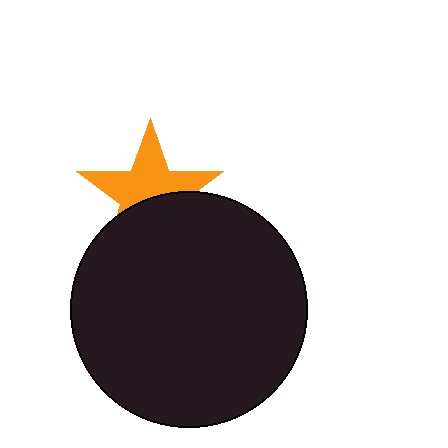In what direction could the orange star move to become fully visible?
The orange star could move up. That would shift it out from behind the black circle entirely.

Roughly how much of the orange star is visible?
About half of it is visible (roughly 57%).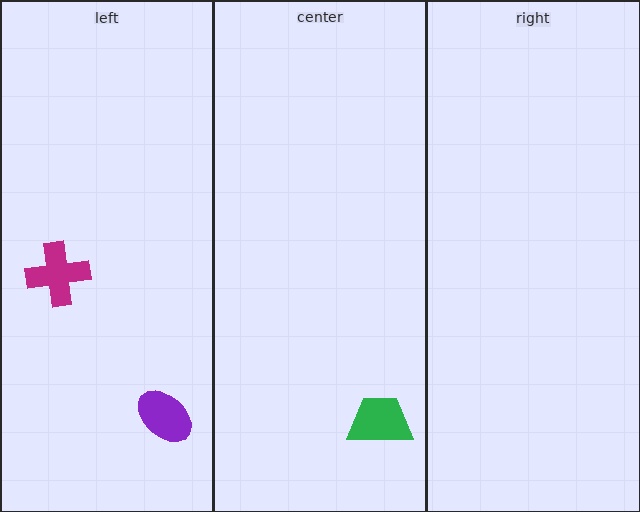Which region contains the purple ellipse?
The left region.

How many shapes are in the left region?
2.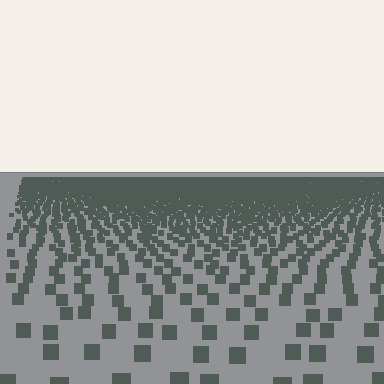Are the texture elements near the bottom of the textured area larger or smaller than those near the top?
Larger. Near the bottom, elements are closer to the viewer and appear at a bigger on-screen size.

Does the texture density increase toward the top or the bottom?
Density increases toward the top.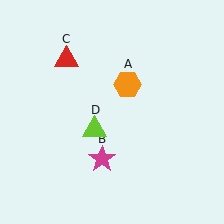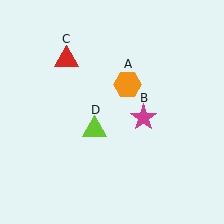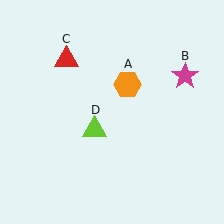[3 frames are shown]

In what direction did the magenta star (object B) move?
The magenta star (object B) moved up and to the right.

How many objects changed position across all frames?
1 object changed position: magenta star (object B).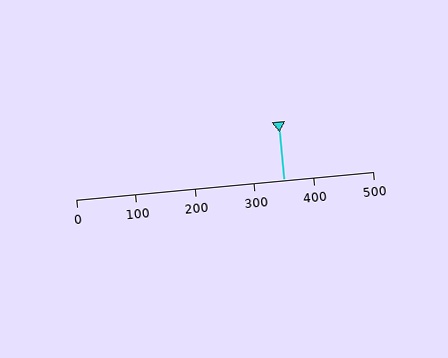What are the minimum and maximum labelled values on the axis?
The axis runs from 0 to 500.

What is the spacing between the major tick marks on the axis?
The major ticks are spaced 100 apart.